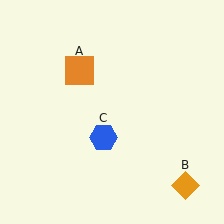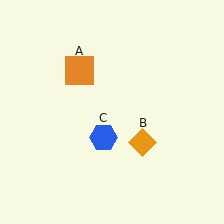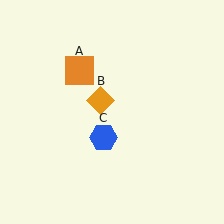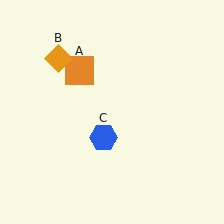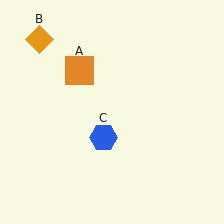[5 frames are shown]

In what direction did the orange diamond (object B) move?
The orange diamond (object B) moved up and to the left.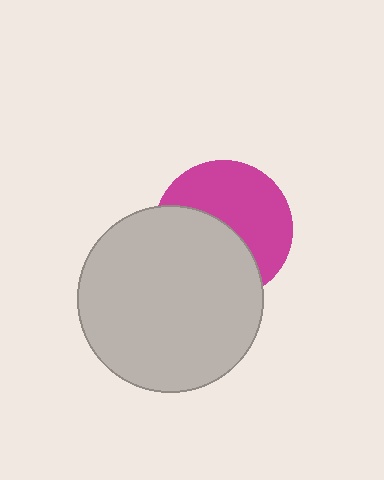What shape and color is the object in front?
The object in front is a light gray circle.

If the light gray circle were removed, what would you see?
You would see the complete magenta circle.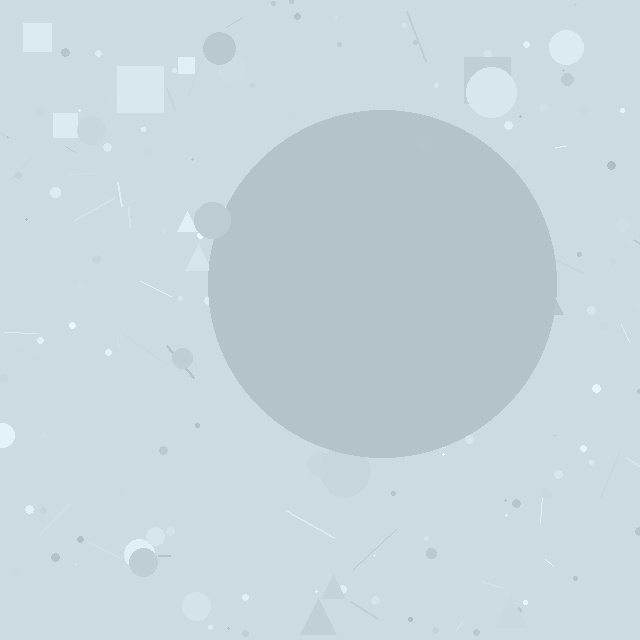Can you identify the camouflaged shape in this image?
The camouflaged shape is a circle.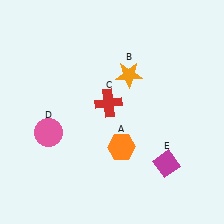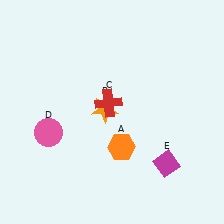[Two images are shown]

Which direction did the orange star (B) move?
The orange star (B) moved down.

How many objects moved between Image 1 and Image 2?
1 object moved between the two images.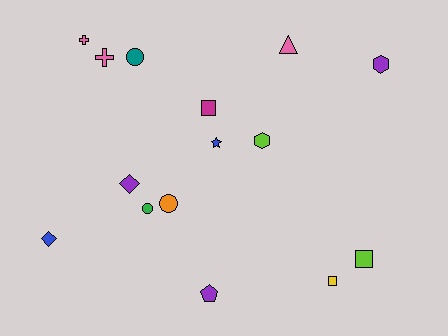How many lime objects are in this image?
There are 2 lime objects.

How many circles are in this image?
There are 3 circles.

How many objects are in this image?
There are 15 objects.